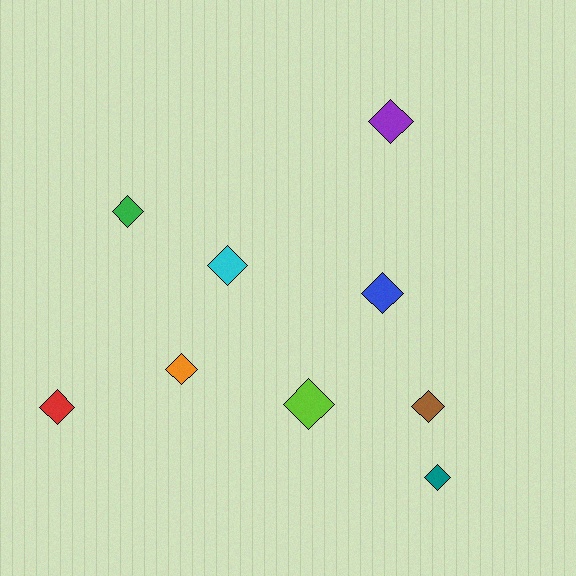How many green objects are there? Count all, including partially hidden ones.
There is 1 green object.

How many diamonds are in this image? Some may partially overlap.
There are 9 diamonds.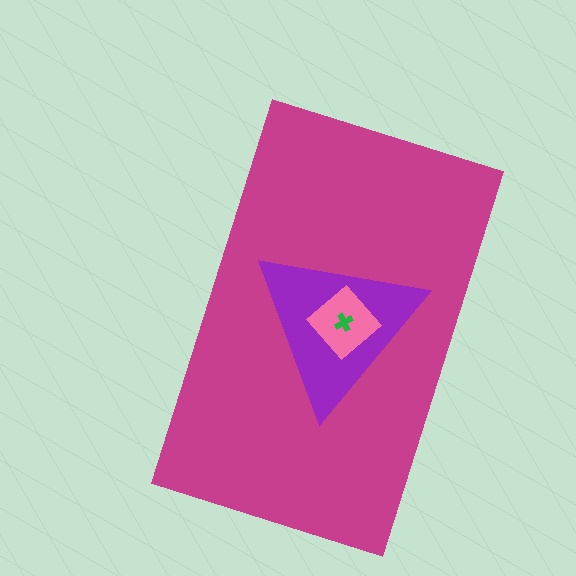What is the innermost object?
The green cross.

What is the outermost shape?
The magenta rectangle.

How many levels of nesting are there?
4.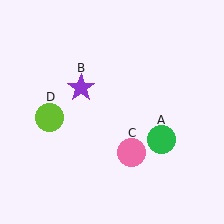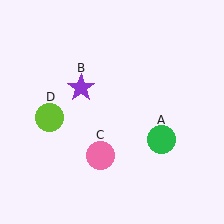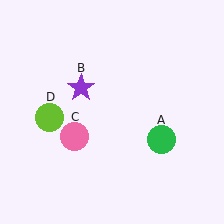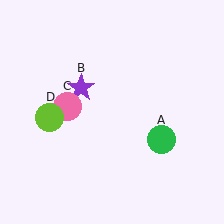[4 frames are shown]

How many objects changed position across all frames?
1 object changed position: pink circle (object C).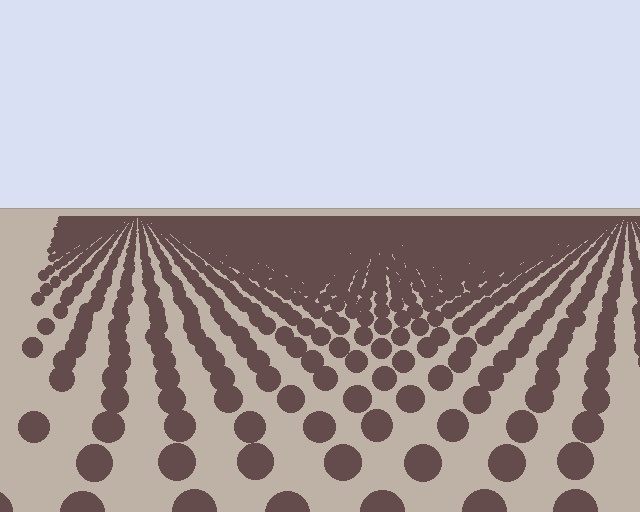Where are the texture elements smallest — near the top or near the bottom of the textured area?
Near the top.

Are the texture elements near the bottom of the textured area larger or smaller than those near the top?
Larger. Near the bottom, elements are closer to the viewer and appear at a bigger on-screen size.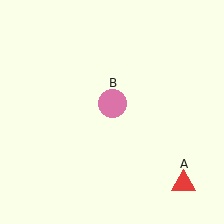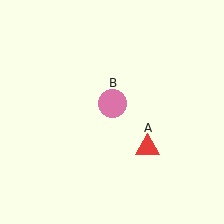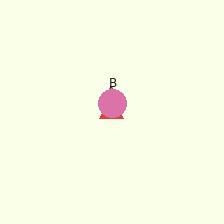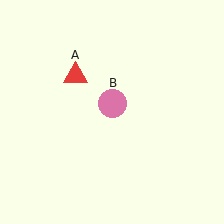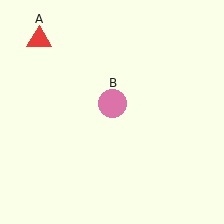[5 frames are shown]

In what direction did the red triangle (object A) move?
The red triangle (object A) moved up and to the left.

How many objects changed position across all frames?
1 object changed position: red triangle (object A).